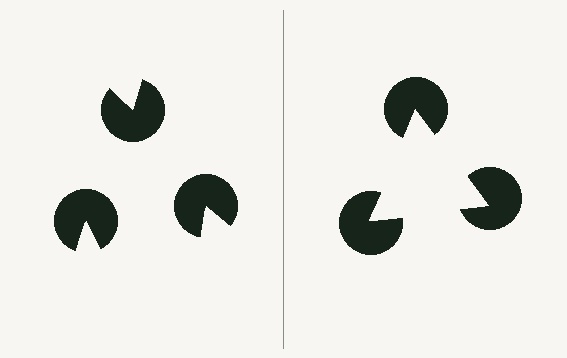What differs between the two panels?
The pac-man discs are positioned identically on both sides; only the wedge orientations differ. On the right they align to a triangle; on the left they are misaligned.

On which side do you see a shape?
An illusory triangle appears on the right side. On the left side the wedge cuts are rotated, so no coherent shape forms.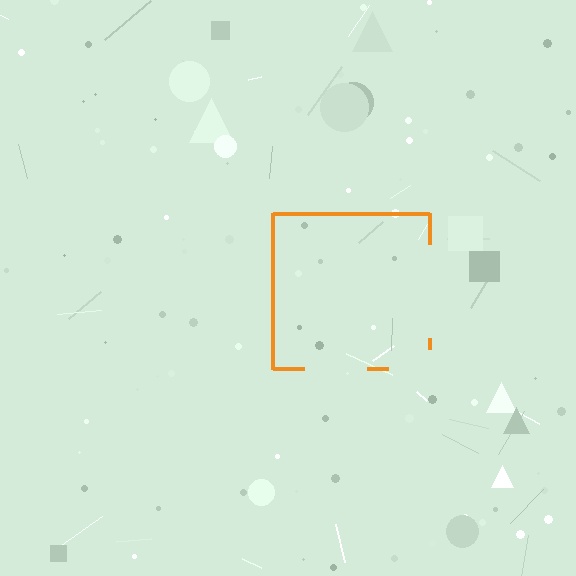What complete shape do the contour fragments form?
The contour fragments form a square.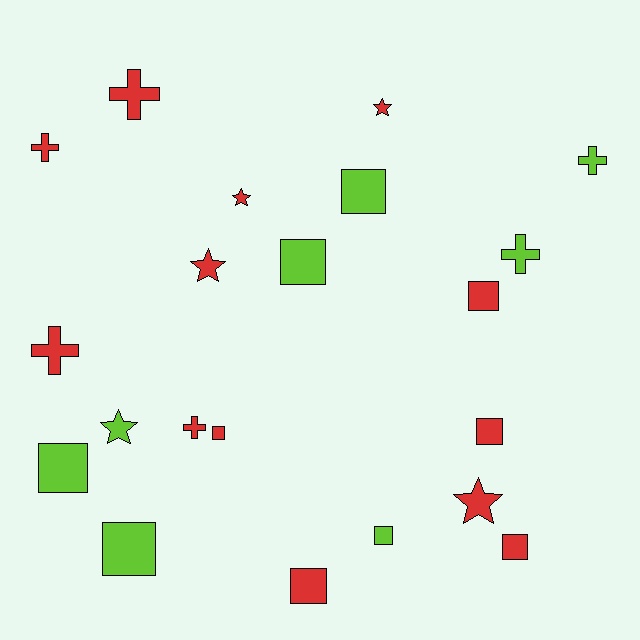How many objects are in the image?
There are 21 objects.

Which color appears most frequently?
Red, with 13 objects.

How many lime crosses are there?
There are 2 lime crosses.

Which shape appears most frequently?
Square, with 10 objects.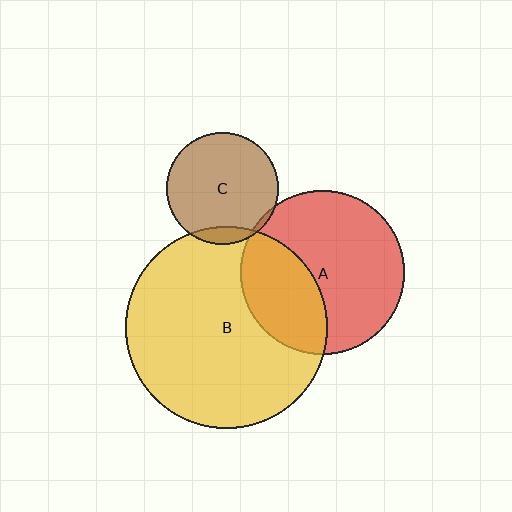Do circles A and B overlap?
Yes.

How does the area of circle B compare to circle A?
Approximately 1.5 times.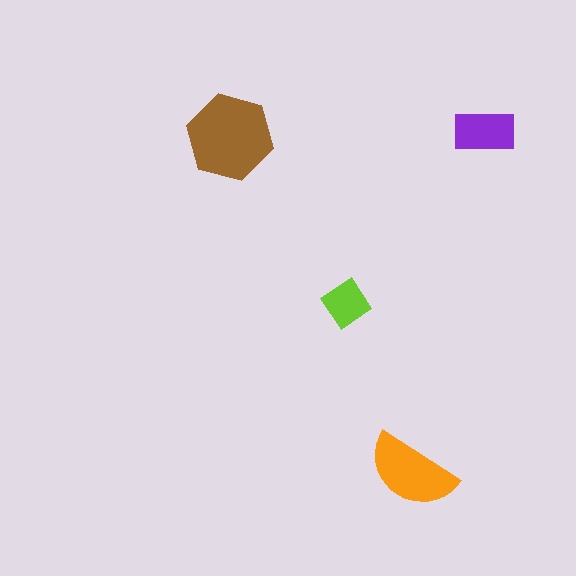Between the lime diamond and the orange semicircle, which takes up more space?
The orange semicircle.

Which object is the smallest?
The lime diamond.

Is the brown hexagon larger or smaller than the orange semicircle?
Larger.